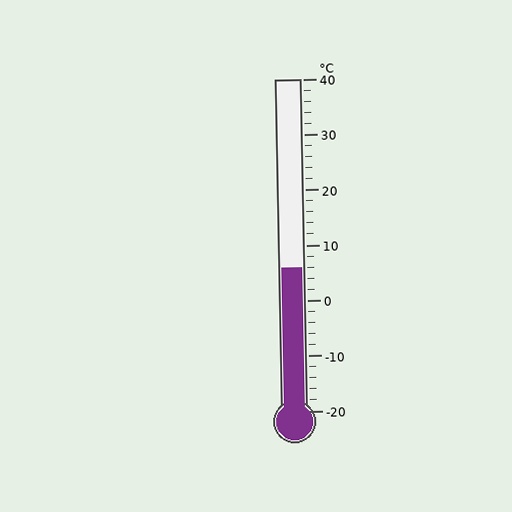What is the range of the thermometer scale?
The thermometer scale ranges from -20°C to 40°C.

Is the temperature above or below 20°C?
The temperature is below 20°C.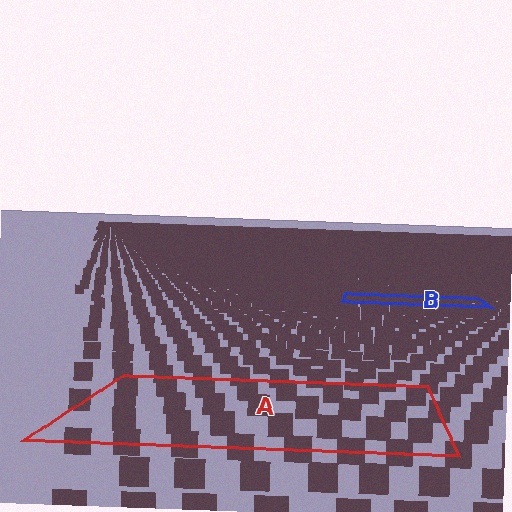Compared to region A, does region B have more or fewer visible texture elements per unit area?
Region B has more texture elements per unit area — they are packed more densely because it is farther away.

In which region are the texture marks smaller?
The texture marks are smaller in region B, because it is farther away.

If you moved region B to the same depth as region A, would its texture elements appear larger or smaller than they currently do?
They would appear larger. At a closer depth, the same texture elements are projected at a bigger on-screen size.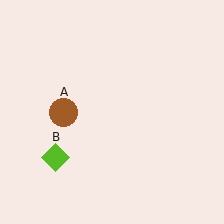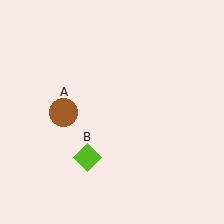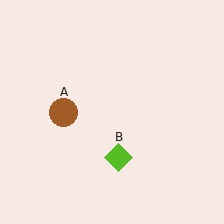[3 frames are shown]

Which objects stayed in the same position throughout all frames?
Brown circle (object A) remained stationary.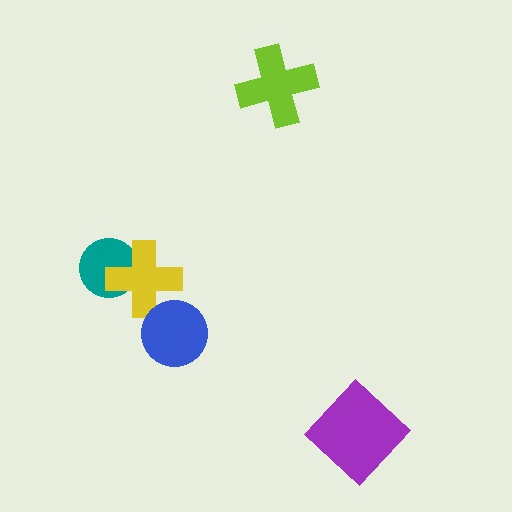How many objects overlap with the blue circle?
1 object overlaps with the blue circle.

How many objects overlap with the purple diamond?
0 objects overlap with the purple diamond.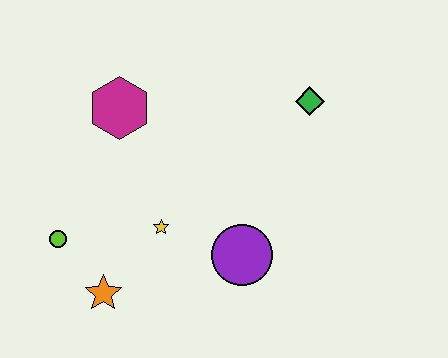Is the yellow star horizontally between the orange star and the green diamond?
Yes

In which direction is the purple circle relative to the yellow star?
The purple circle is to the right of the yellow star.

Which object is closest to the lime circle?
The orange star is closest to the lime circle.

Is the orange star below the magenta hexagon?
Yes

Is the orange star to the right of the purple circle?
No